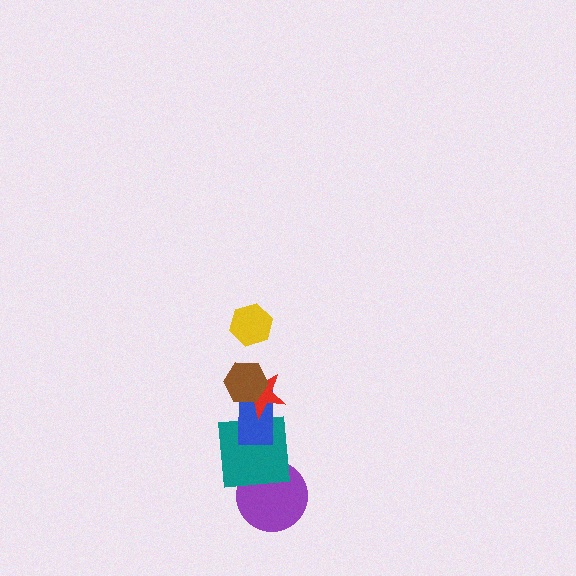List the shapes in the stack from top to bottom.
From top to bottom: the yellow hexagon, the brown hexagon, the red star, the blue rectangle, the teal square, the purple circle.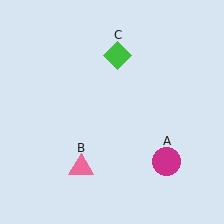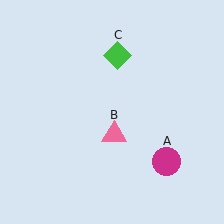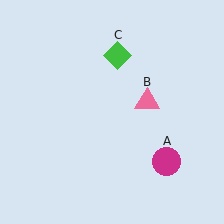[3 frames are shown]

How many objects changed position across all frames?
1 object changed position: pink triangle (object B).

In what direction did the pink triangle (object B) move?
The pink triangle (object B) moved up and to the right.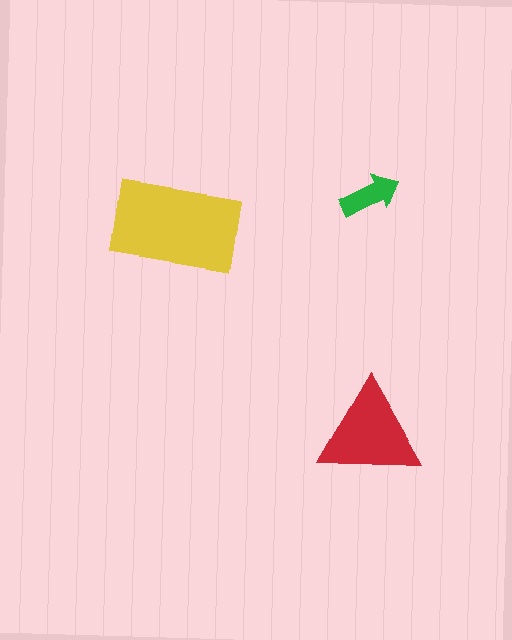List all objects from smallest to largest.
The green arrow, the red triangle, the yellow rectangle.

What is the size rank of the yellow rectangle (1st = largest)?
1st.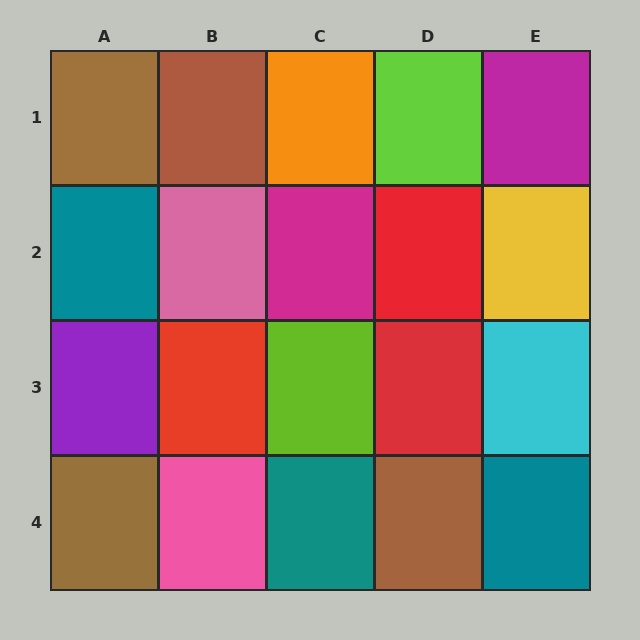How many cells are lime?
2 cells are lime.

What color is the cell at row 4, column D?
Brown.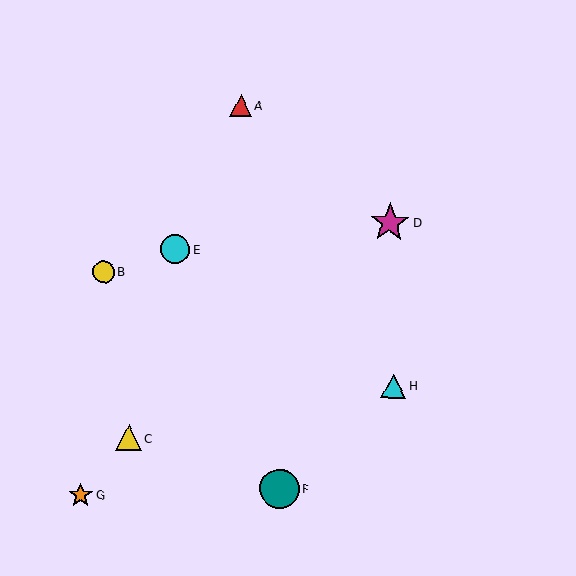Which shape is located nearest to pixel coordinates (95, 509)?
The orange star (labeled G) at (81, 495) is nearest to that location.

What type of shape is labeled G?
Shape G is an orange star.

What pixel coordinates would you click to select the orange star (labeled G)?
Click at (81, 495) to select the orange star G.